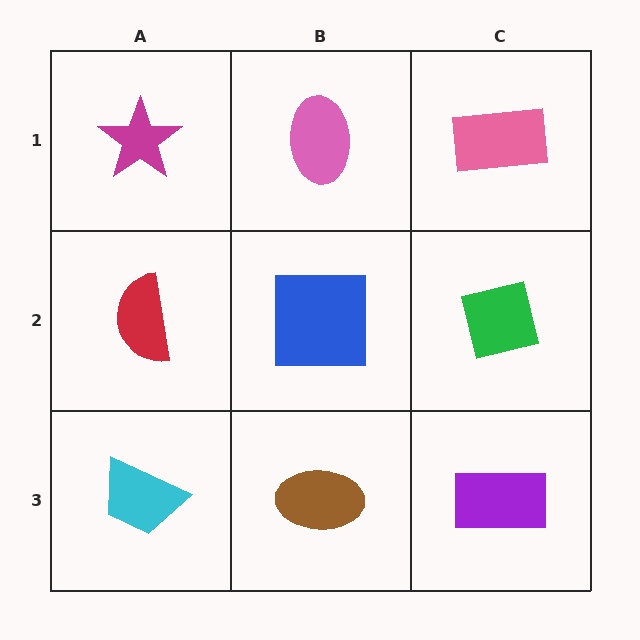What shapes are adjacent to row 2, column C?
A pink rectangle (row 1, column C), a purple rectangle (row 3, column C), a blue square (row 2, column B).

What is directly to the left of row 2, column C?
A blue square.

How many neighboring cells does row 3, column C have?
2.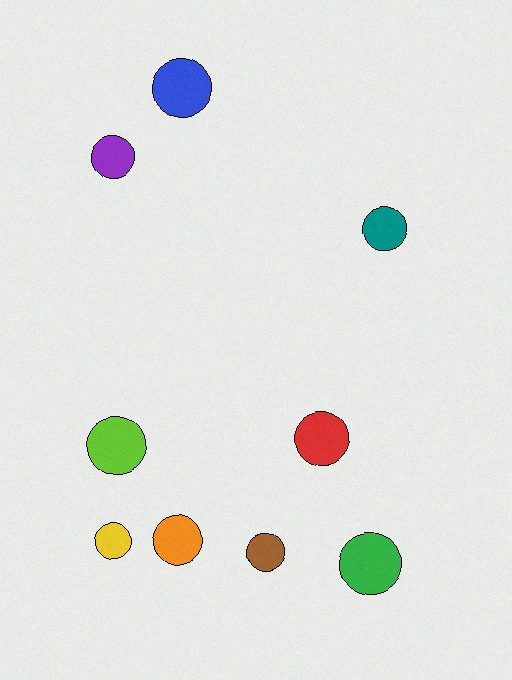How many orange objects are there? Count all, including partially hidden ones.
There is 1 orange object.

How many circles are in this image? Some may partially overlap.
There are 9 circles.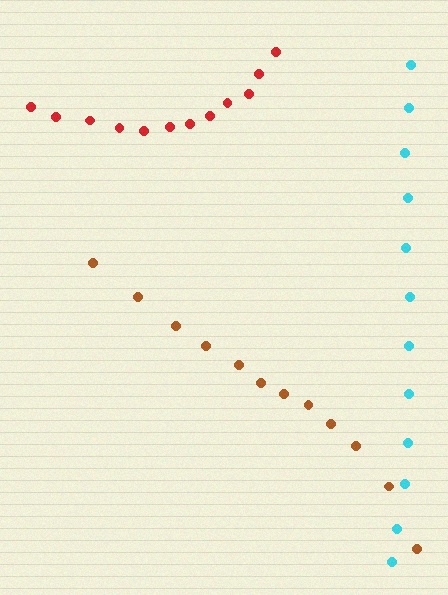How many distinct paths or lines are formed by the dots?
There are 3 distinct paths.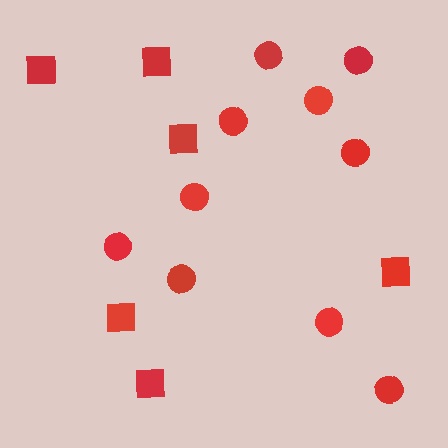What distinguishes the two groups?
There are 2 groups: one group of squares (6) and one group of circles (10).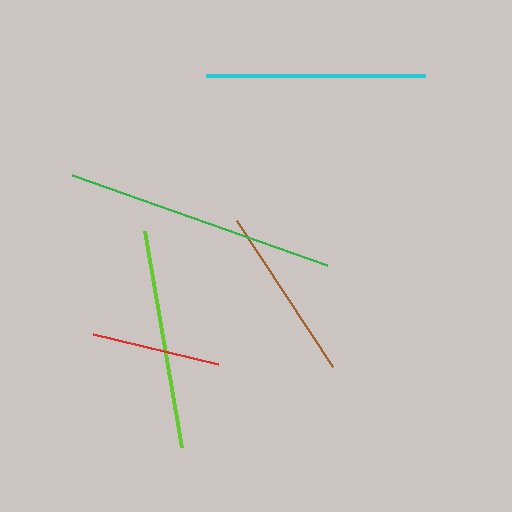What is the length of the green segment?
The green segment is approximately 270 pixels long.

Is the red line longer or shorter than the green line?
The green line is longer than the red line.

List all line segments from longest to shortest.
From longest to shortest: green, cyan, lime, brown, red.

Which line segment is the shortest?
The red line is the shortest at approximately 129 pixels.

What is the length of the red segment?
The red segment is approximately 129 pixels long.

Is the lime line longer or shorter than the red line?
The lime line is longer than the red line.